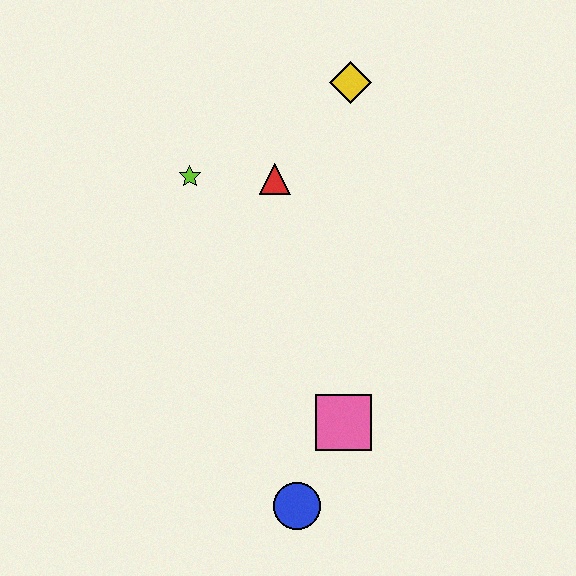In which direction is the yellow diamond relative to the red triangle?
The yellow diamond is above the red triangle.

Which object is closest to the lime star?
The red triangle is closest to the lime star.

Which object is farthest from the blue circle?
The yellow diamond is farthest from the blue circle.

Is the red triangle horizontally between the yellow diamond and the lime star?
Yes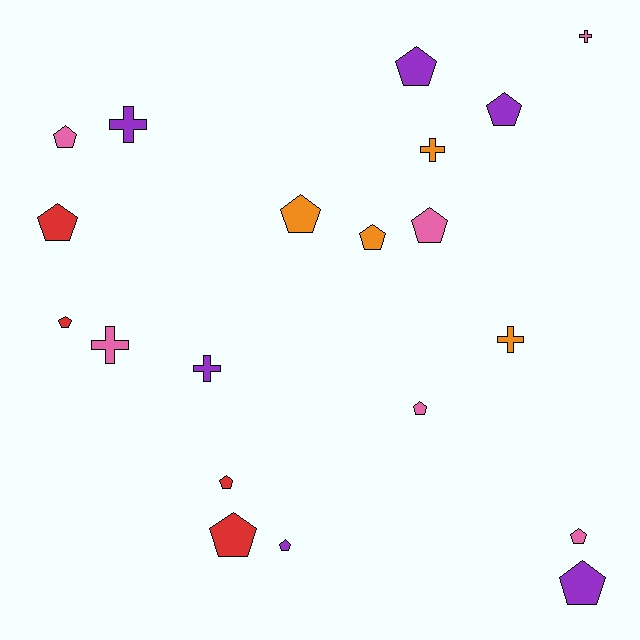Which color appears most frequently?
Purple, with 6 objects.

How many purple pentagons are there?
There are 4 purple pentagons.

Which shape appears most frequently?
Pentagon, with 14 objects.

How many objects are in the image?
There are 20 objects.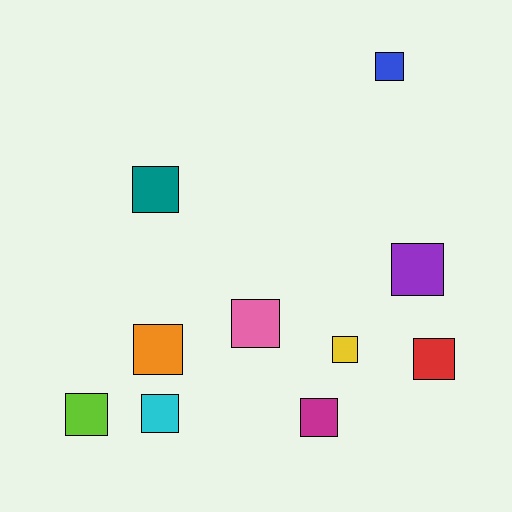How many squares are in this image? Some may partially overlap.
There are 10 squares.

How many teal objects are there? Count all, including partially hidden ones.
There is 1 teal object.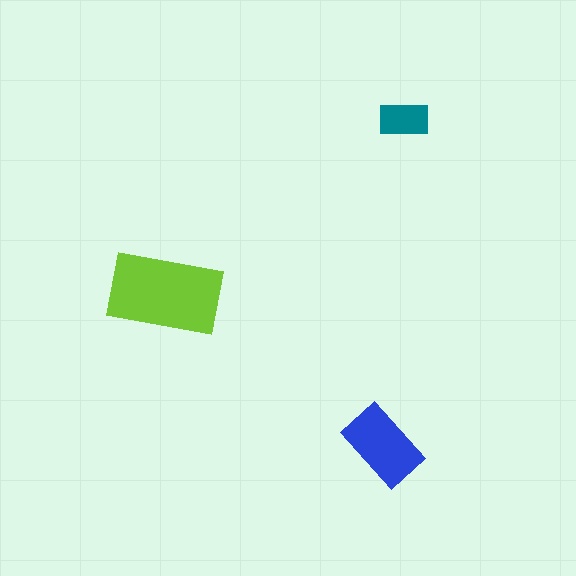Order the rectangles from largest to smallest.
the lime one, the blue one, the teal one.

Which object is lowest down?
The blue rectangle is bottommost.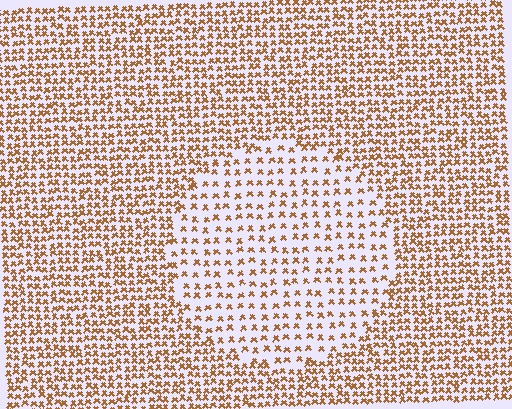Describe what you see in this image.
The image contains small brown elements arranged at two different densities. A circle-shaped region is visible where the elements are less densely packed than the surrounding area.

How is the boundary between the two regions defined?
The boundary is defined by a change in element density (approximately 2.0x ratio). All elements are the same color, size, and shape.